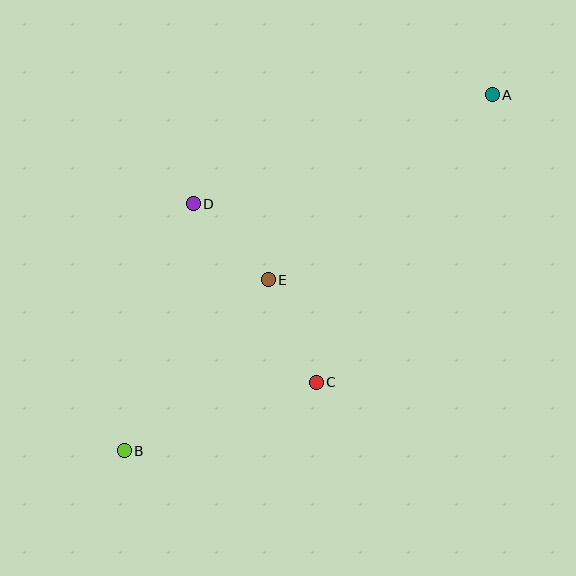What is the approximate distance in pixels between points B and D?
The distance between B and D is approximately 256 pixels.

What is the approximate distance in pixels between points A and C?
The distance between A and C is approximately 337 pixels.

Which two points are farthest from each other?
Points A and B are farthest from each other.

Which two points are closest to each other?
Points D and E are closest to each other.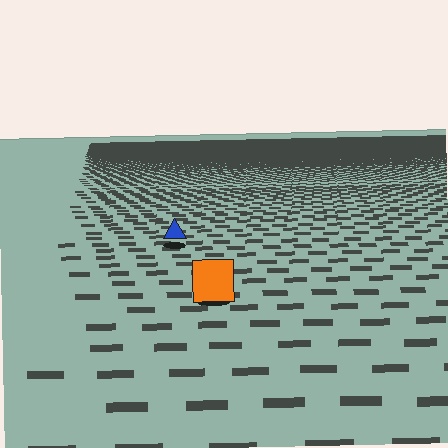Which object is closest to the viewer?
The orange square is closest. The texture marks near it are larger and more spread out.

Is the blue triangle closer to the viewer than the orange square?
No. The orange square is closer — you can tell from the texture gradient: the ground texture is coarser near it.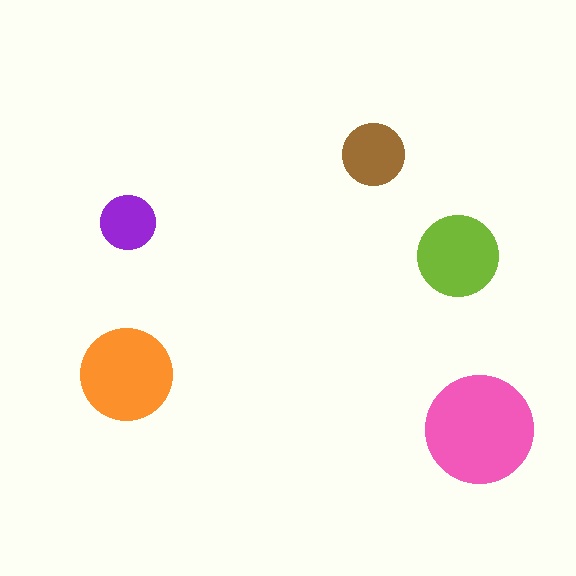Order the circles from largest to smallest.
the pink one, the orange one, the lime one, the brown one, the purple one.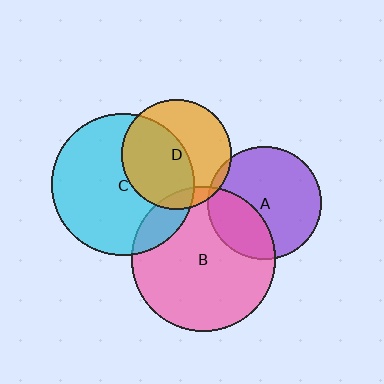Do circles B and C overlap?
Yes.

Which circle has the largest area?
Circle B (pink).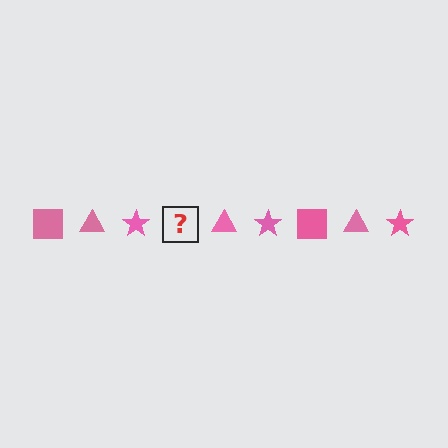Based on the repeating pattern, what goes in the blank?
The blank should be a pink square.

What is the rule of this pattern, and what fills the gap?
The rule is that the pattern cycles through square, triangle, star shapes in pink. The gap should be filled with a pink square.